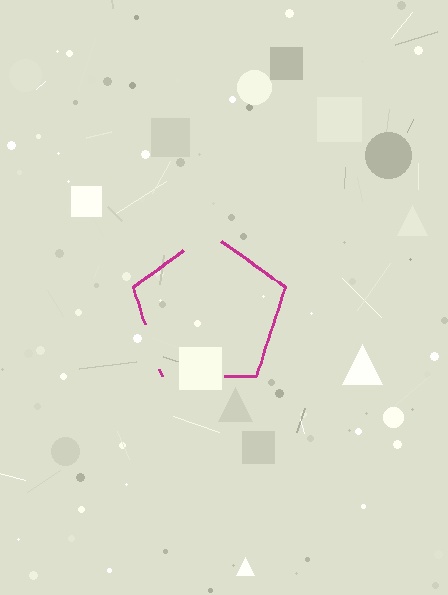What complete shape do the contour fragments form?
The contour fragments form a pentagon.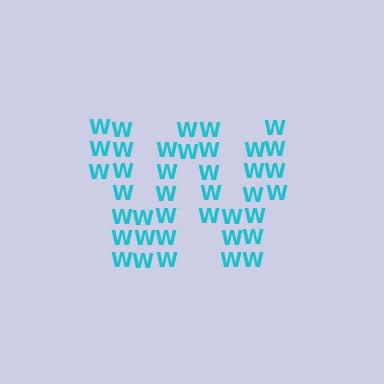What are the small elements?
The small elements are letter W's.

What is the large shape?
The large shape is the letter W.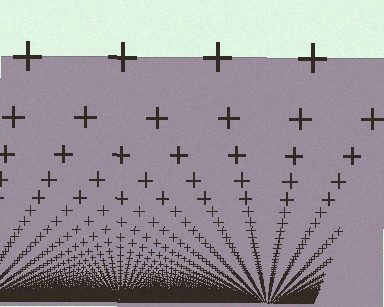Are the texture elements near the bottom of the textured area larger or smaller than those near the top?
Smaller. The gradient is inverted — elements near the bottom are smaller and denser.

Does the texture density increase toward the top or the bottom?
Density increases toward the bottom.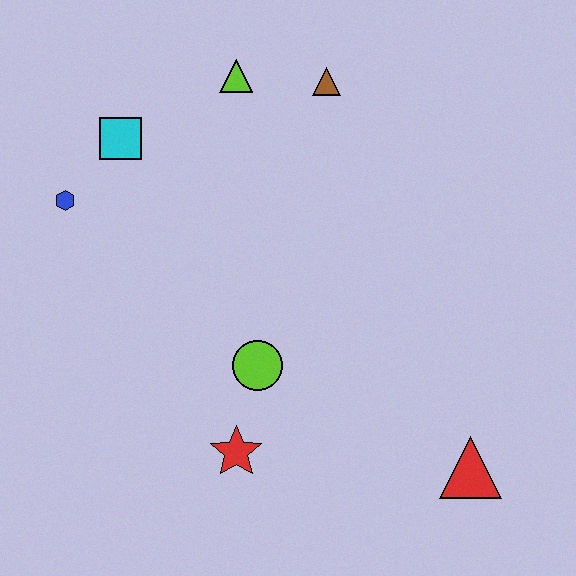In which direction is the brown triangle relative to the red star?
The brown triangle is above the red star.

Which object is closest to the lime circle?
The red star is closest to the lime circle.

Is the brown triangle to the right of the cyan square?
Yes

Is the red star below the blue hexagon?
Yes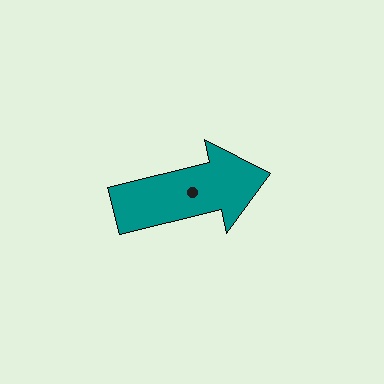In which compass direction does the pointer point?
East.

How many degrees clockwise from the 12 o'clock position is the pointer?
Approximately 77 degrees.